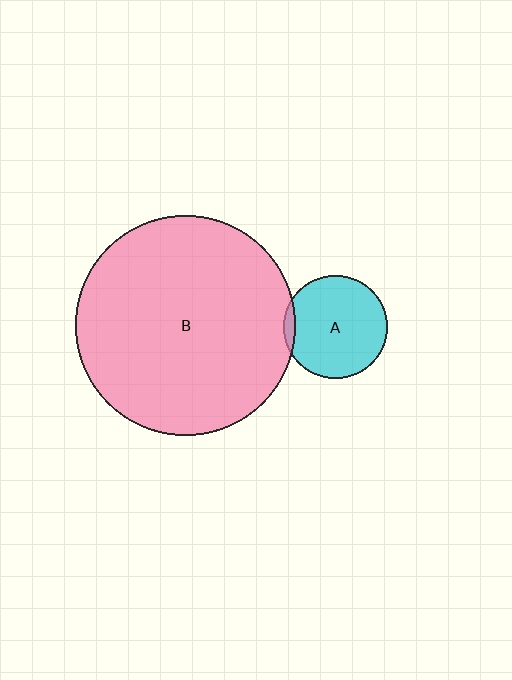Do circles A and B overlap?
Yes.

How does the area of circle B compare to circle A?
Approximately 4.5 times.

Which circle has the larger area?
Circle B (pink).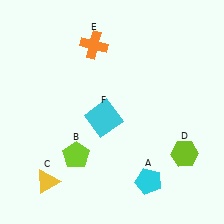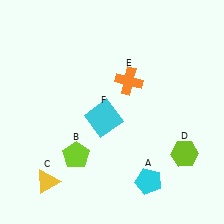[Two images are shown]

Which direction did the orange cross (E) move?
The orange cross (E) moved down.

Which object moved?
The orange cross (E) moved down.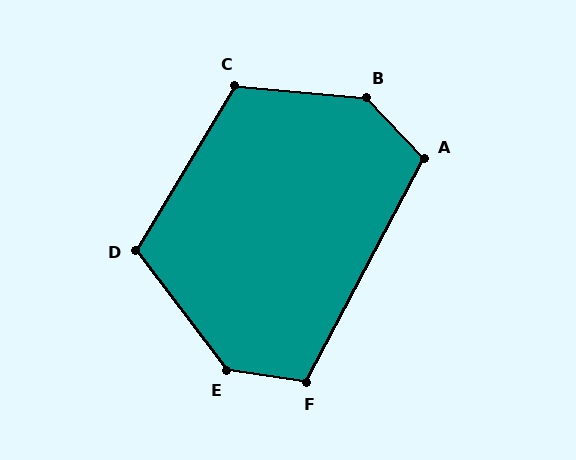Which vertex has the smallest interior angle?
A, at approximately 109 degrees.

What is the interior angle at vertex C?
Approximately 116 degrees (obtuse).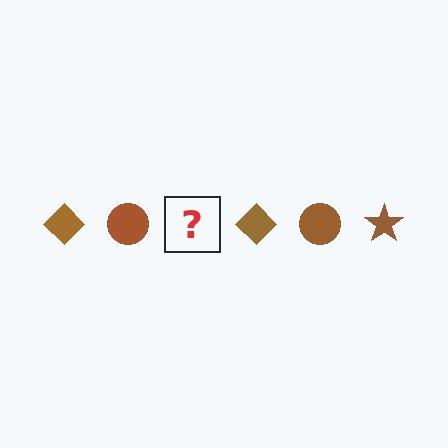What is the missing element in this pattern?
The missing element is a brown star.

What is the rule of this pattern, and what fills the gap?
The rule is that the pattern cycles through diamond, circle, star shapes in brown. The gap should be filled with a brown star.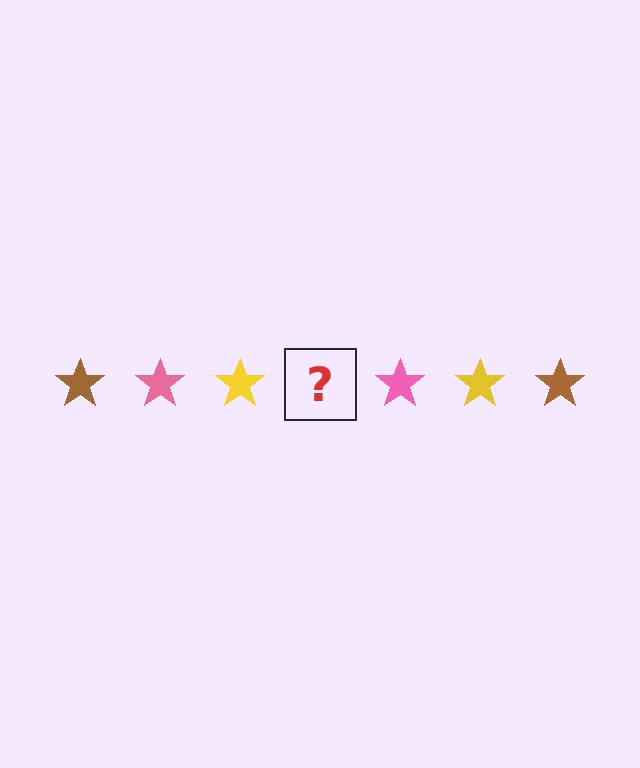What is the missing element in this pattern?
The missing element is a brown star.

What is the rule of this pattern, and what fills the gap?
The rule is that the pattern cycles through brown, pink, yellow stars. The gap should be filled with a brown star.